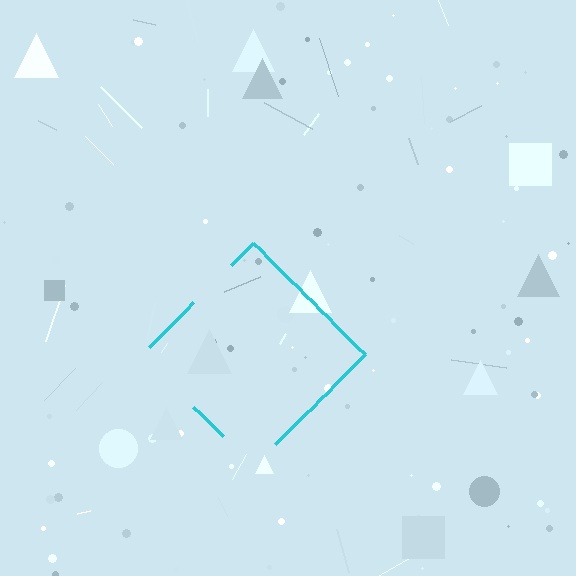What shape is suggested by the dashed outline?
The dashed outline suggests a diamond.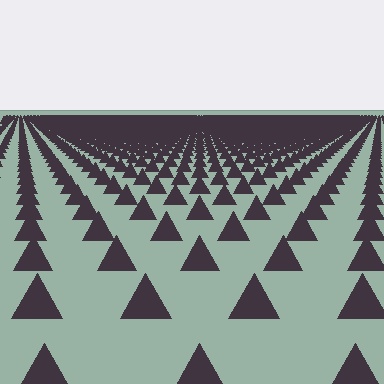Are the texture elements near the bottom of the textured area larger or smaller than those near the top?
Larger. Near the bottom, elements are closer to the viewer and appear at a bigger on-screen size.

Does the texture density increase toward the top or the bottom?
Density increases toward the top.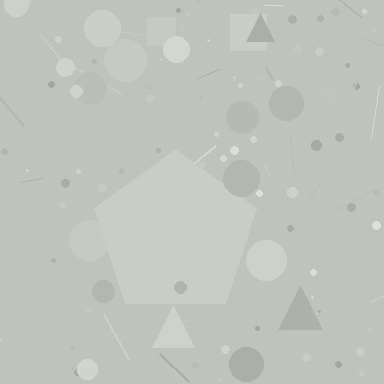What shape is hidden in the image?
A pentagon is hidden in the image.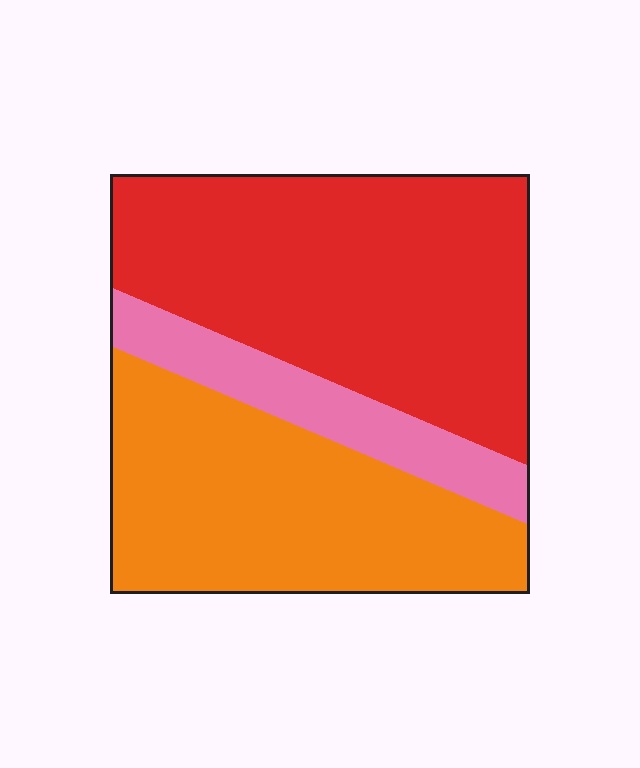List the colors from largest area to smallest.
From largest to smallest: red, orange, pink.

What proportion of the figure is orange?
Orange takes up about three eighths (3/8) of the figure.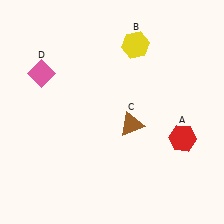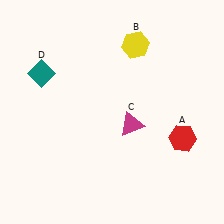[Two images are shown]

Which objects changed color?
C changed from brown to magenta. D changed from pink to teal.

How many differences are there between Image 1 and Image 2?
There are 2 differences between the two images.